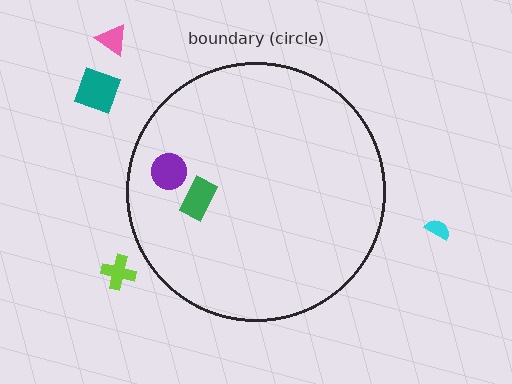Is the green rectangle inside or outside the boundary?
Inside.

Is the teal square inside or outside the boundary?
Outside.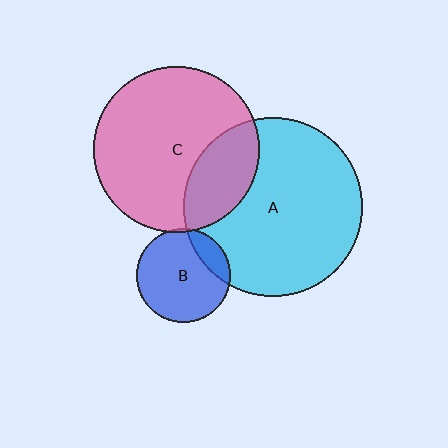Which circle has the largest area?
Circle A (cyan).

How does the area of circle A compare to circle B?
Approximately 3.6 times.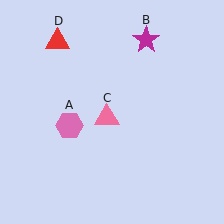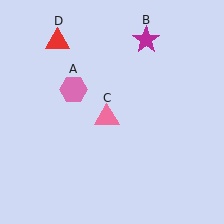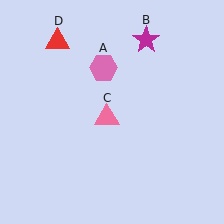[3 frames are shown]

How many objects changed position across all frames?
1 object changed position: pink hexagon (object A).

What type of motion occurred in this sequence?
The pink hexagon (object A) rotated clockwise around the center of the scene.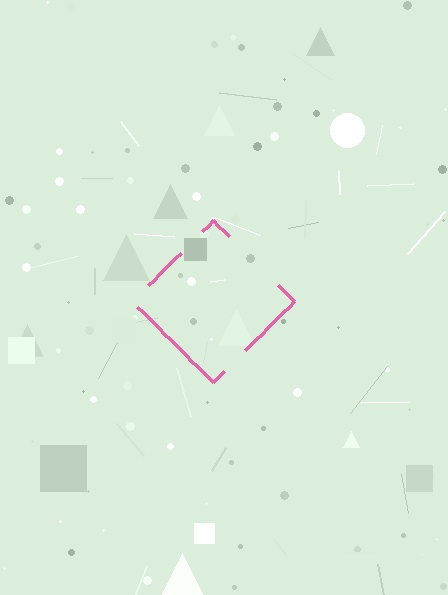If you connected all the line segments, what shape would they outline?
They would outline a diamond.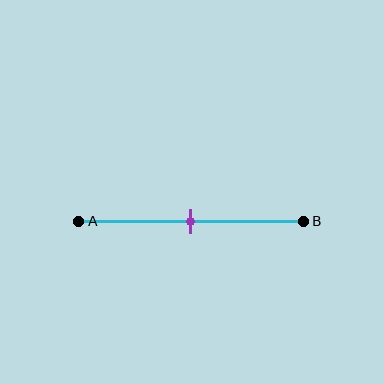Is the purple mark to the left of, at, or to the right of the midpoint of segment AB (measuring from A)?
The purple mark is approximately at the midpoint of segment AB.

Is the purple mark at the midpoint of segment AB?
Yes, the mark is approximately at the midpoint.